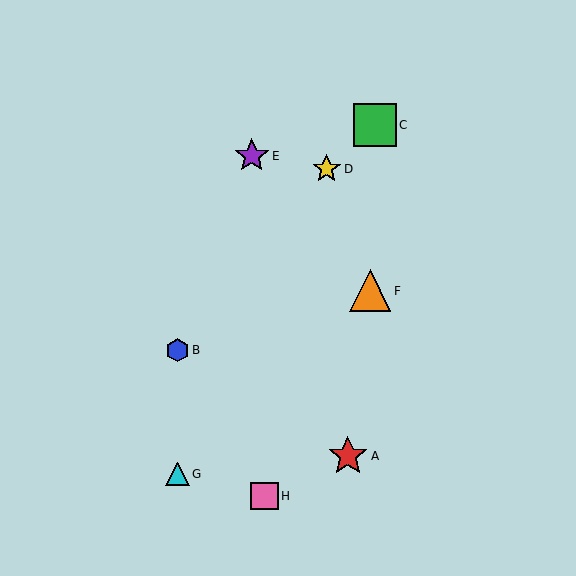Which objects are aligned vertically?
Objects B, G are aligned vertically.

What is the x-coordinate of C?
Object C is at x≈375.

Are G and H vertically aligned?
No, G is at x≈178 and H is at x≈264.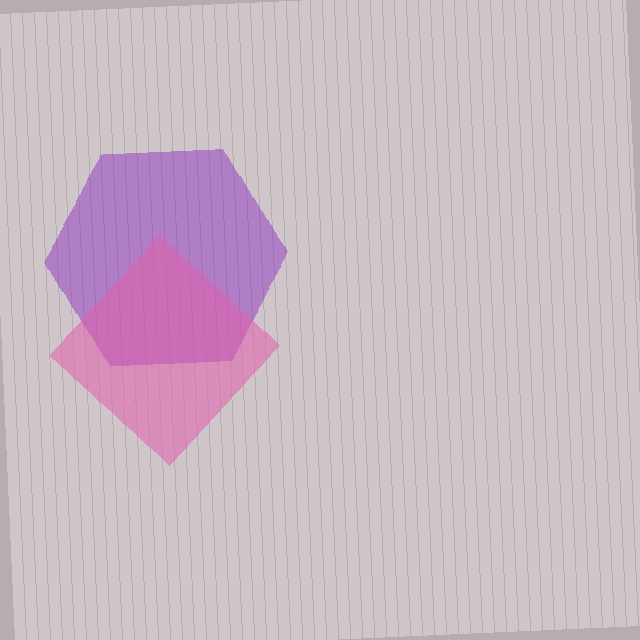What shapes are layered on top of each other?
The layered shapes are: a purple hexagon, a pink diamond.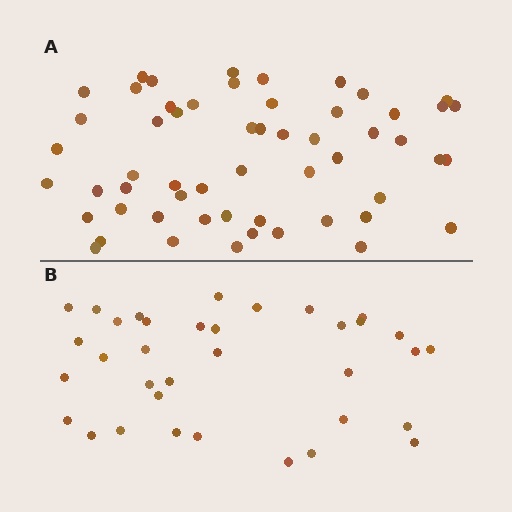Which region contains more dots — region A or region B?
Region A (the top region) has more dots.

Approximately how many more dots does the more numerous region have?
Region A has approximately 20 more dots than region B.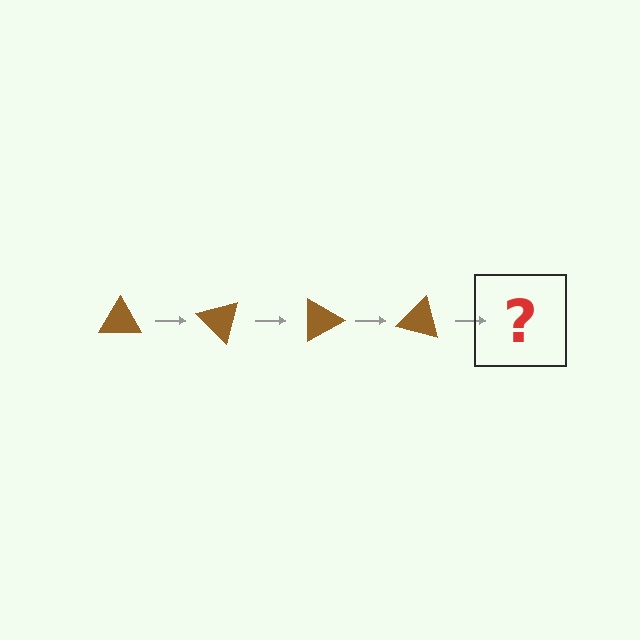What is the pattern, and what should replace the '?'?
The pattern is that the triangle rotates 45 degrees each step. The '?' should be a brown triangle rotated 180 degrees.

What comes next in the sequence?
The next element should be a brown triangle rotated 180 degrees.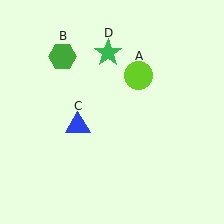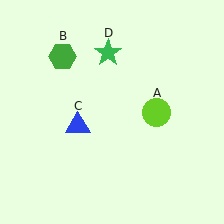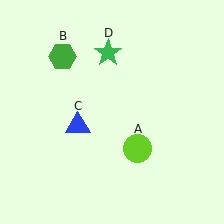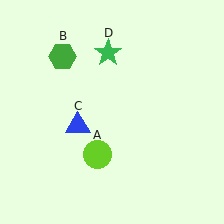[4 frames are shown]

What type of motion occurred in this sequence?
The lime circle (object A) rotated clockwise around the center of the scene.